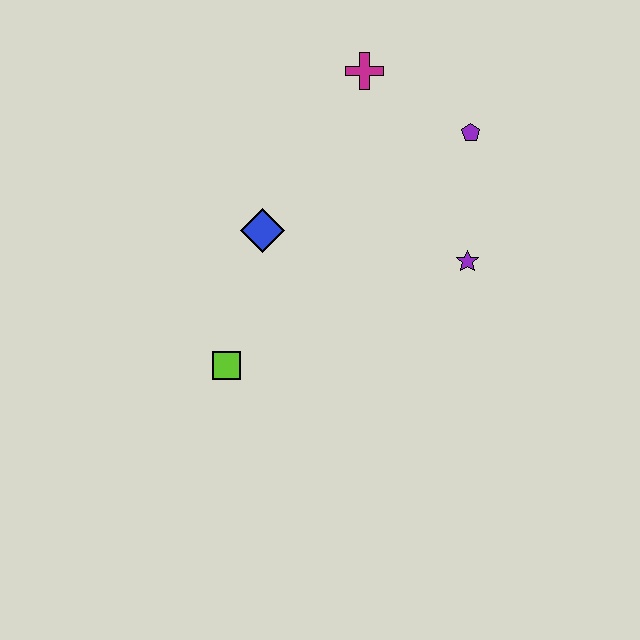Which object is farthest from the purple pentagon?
The lime square is farthest from the purple pentagon.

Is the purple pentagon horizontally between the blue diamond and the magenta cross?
No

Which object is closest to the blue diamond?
The lime square is closest to the blue diamond.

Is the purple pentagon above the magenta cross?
No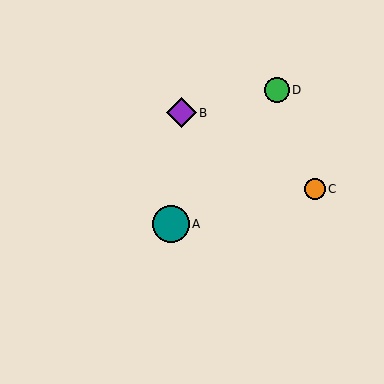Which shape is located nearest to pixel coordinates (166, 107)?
The purple diamond (labeled B) at (181, 113) is nearest to that location.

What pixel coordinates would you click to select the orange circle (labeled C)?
Click at (315, 189) to select the orange circle C.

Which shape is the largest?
The teal circle (labeled A) is the largest.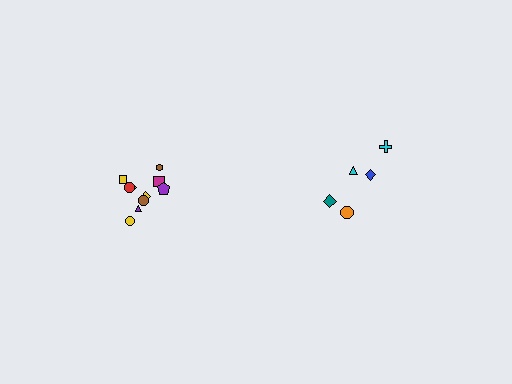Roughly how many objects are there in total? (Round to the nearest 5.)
Roughly 15 objects in total.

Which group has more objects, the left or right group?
The left group.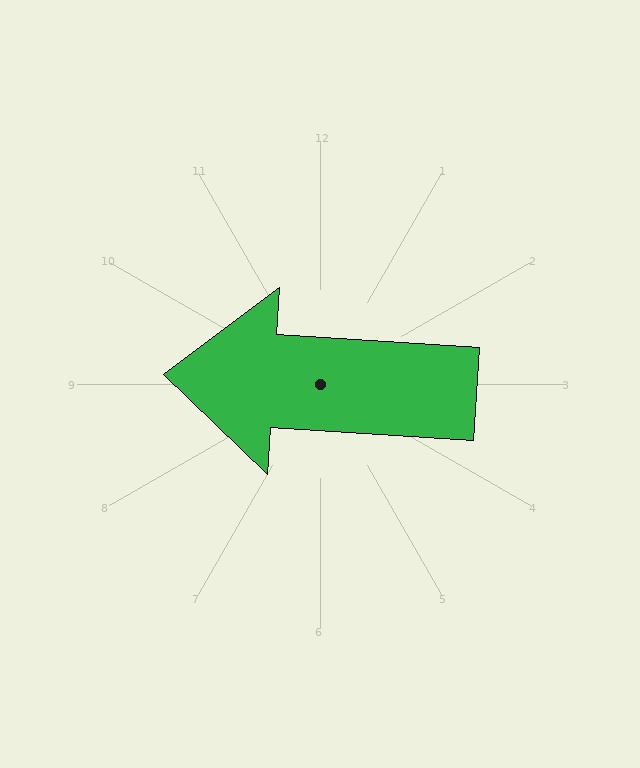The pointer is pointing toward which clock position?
Roughly 9 o'clock.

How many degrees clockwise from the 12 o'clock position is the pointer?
Approximately 274 degrees.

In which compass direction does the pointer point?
West.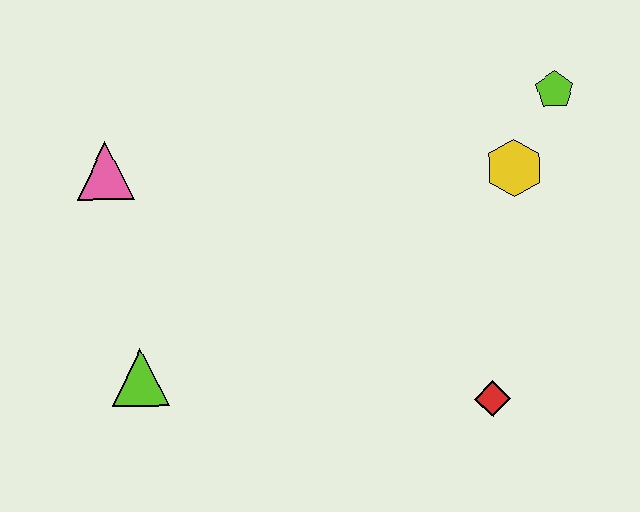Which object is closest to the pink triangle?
The lime triangle is closest to the pink triangle.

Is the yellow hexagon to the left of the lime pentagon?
Yes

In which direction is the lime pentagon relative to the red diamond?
The lime pentagon is above the red diamond.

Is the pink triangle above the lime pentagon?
No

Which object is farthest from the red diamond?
The pink triangle is farthest from the red diamond.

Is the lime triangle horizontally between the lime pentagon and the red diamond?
No